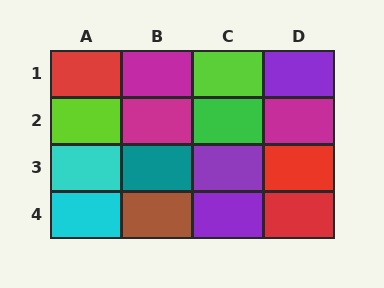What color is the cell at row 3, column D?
Red.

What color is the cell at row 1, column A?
Red.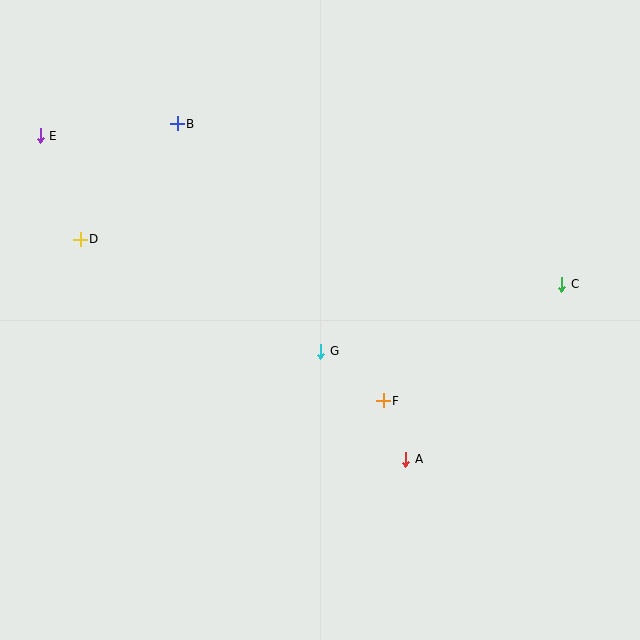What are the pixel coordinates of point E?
Point E is at (40, 136).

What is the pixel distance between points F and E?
The distance between F and E is 434 pixels.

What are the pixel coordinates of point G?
Point G is at (321, 351).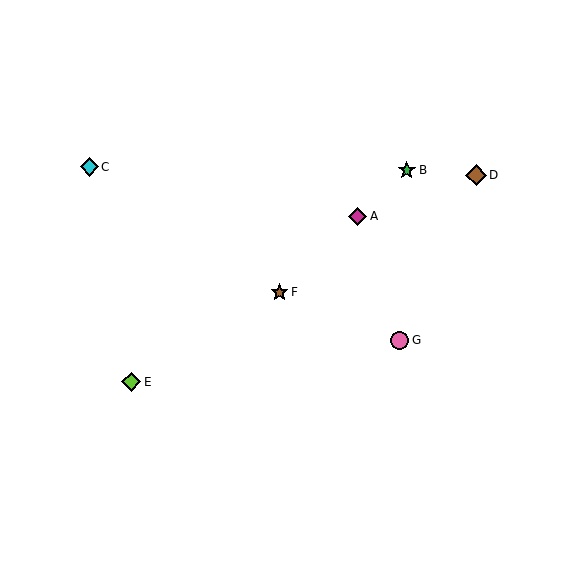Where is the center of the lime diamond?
The center of the lime diamond is at (131, 382).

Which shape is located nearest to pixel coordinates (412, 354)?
The pink circle (labeled G) at (400, 340) is nearest to that location.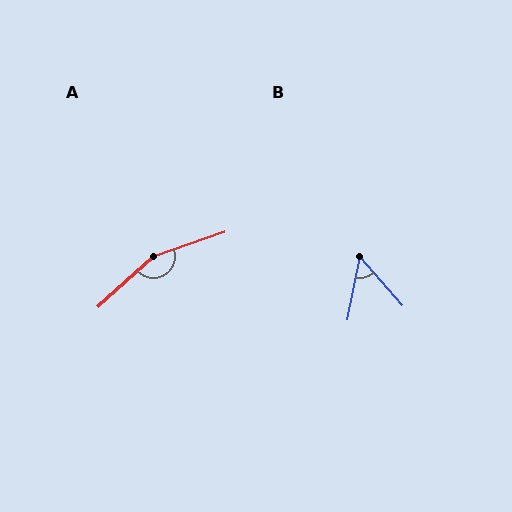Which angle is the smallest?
B, at approximately 52 degrees.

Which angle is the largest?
A, at approximately 157 degrees.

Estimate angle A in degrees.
Approximately 157 degrees.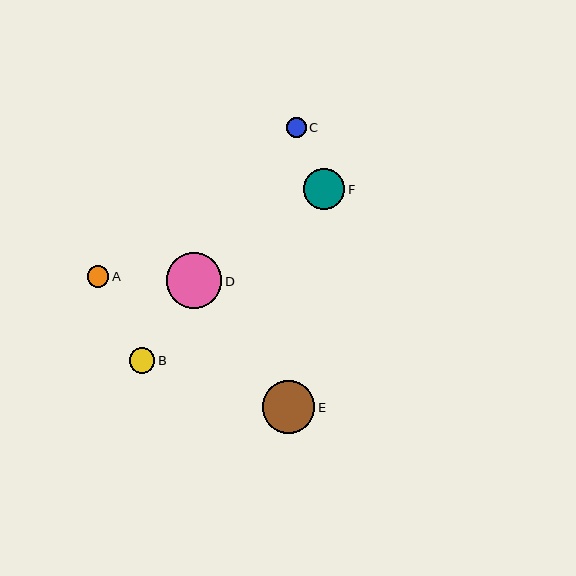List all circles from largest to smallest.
From largest to smallest: D, E, F, B, A, C.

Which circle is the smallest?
Circle C is the smallest with a size of approximately 20 pixels.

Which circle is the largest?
Circle D is the largest with a size of approximately 56 pixels.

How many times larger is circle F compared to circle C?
Circle F is approximately 2.1 times the size of circle C.